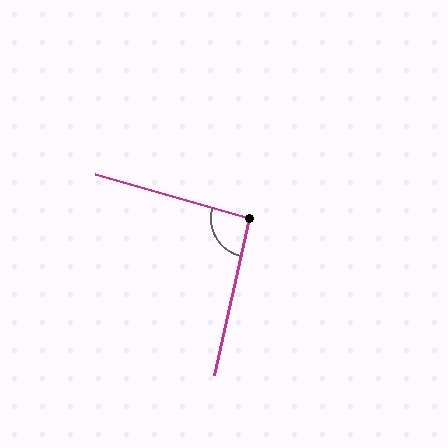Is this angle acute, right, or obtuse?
It is approximately a right angle.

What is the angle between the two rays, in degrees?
Approximately 93 degrees.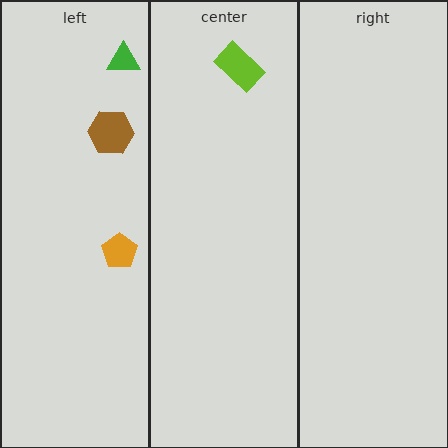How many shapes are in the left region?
3.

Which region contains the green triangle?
The left region.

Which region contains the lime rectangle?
The center region.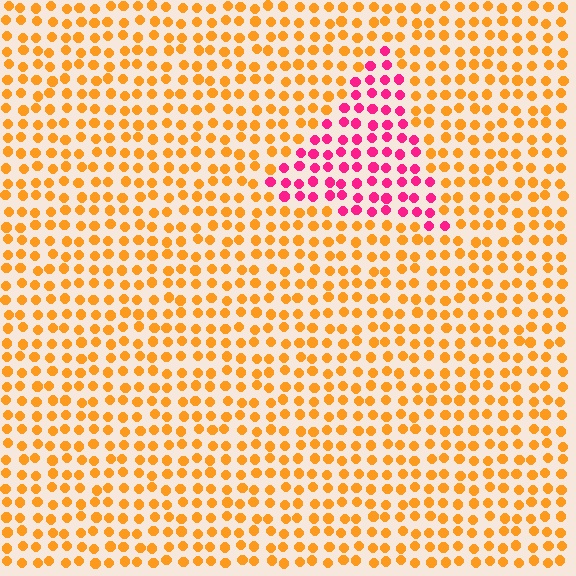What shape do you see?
I see a triangle.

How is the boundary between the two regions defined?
The boundary is defined purely by a slight shift in hue (about 63 degrees). Spacing, size, and orientation are identical on both sides.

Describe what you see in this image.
The image is filled with small orange elements in a uniform arrangement. A triangle-shaped region is visible where the elements are tinted to a slightly different hue, forming a subtle color boundary.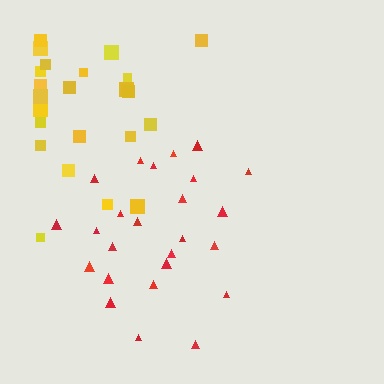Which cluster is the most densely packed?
Red.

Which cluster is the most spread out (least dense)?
Yellow.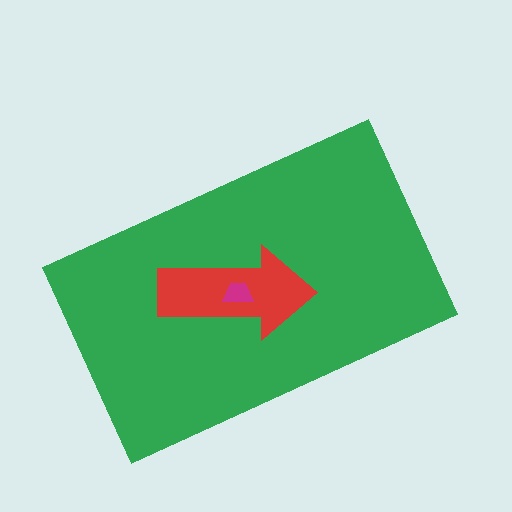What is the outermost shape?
The green rectangle.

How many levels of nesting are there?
3.